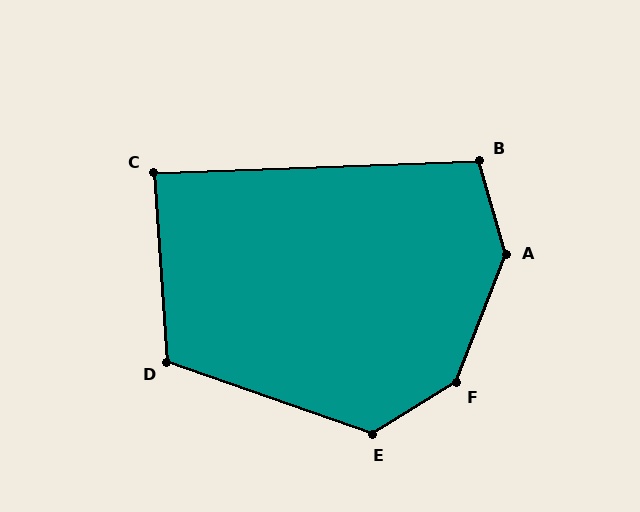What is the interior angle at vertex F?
Approximately 143 degrees (obtuse).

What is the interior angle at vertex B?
Approximately 104 degrees (obtuse).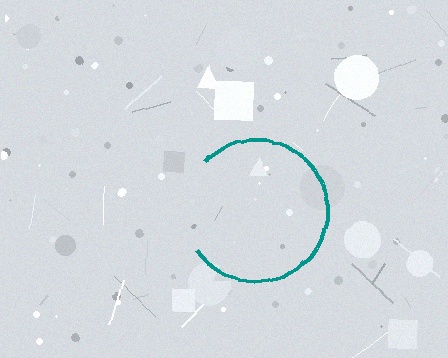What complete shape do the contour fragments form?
The contour fragments form a circle.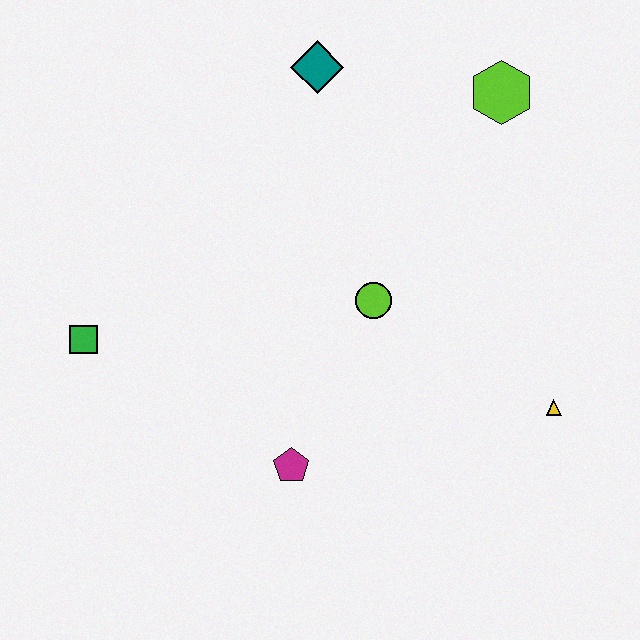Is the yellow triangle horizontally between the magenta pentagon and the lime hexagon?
No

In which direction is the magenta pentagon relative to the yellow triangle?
The magenta pentagon is to the left of the yellow triangle.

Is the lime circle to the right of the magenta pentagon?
Yes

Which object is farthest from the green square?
The lime hexagon is farthest from the green square.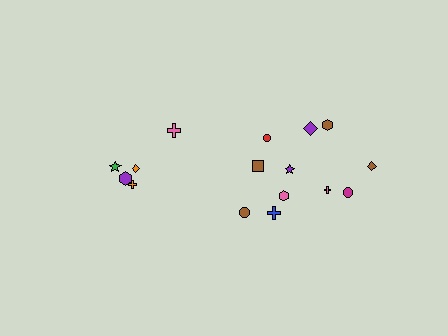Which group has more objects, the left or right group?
The right group.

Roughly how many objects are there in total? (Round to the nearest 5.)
Roughly 15 objects in total.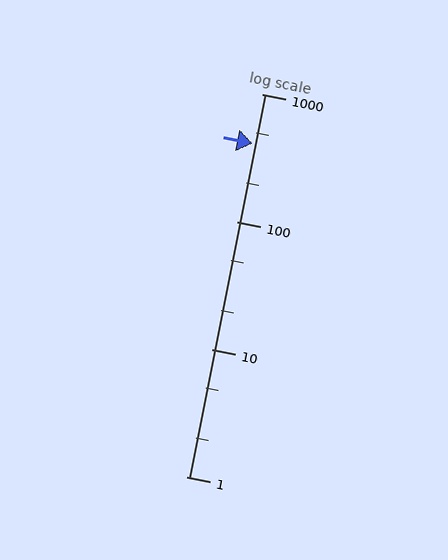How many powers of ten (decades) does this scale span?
The scale spans 3 decades, from 1 to 1000.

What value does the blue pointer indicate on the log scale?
The pointer indicates approximately 410.